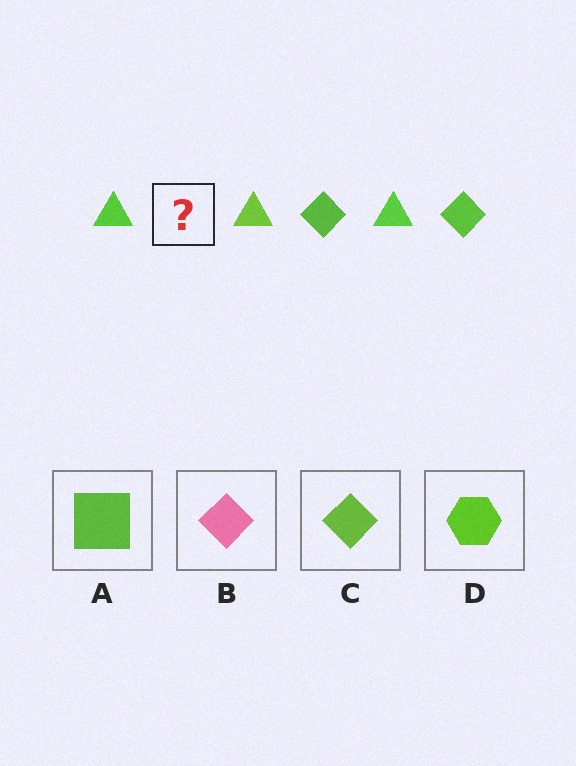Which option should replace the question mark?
Option C.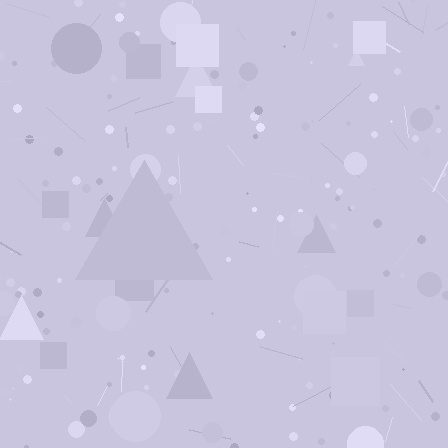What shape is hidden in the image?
A triangle is hidden in the image.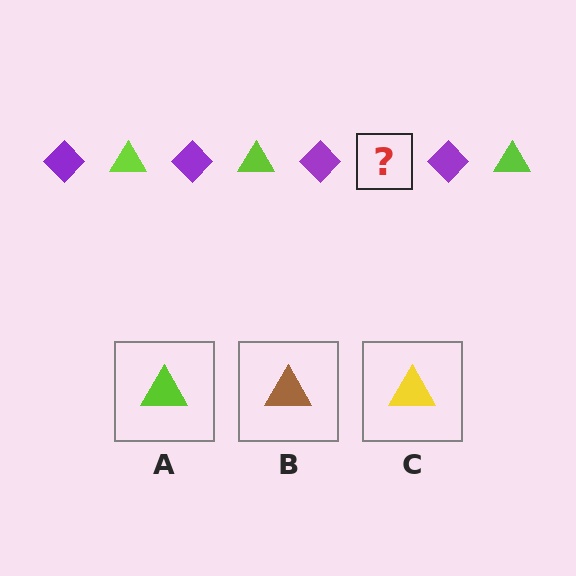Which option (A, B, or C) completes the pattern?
A.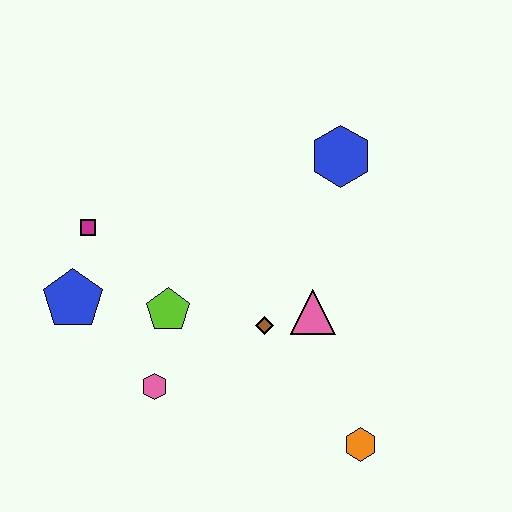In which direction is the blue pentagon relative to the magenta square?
The blue pentagon is below the magenta square.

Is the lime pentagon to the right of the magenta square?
Yes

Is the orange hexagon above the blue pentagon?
No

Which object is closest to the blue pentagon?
The magenta square is closest to the blue pentagon.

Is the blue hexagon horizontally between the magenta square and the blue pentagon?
No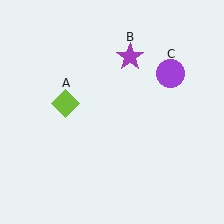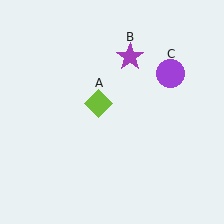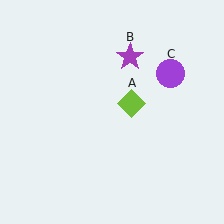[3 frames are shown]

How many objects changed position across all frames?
1 object changed position: lime diamond (object A).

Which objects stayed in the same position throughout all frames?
Purple star (object B) and purple circle (object C) remained stationary.